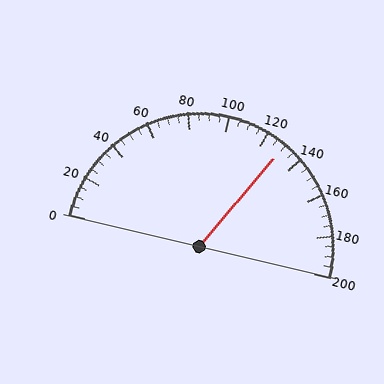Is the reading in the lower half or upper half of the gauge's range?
The reading is in the upper half of the range (0 to 200).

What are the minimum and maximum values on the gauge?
The gauge ranges from 0 to 200.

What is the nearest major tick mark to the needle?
The nearest major tick mark is 120.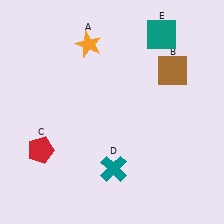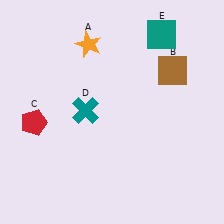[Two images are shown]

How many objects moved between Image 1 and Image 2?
2 objects moved between the two images.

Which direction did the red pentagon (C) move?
The red pentagon (C) moved up.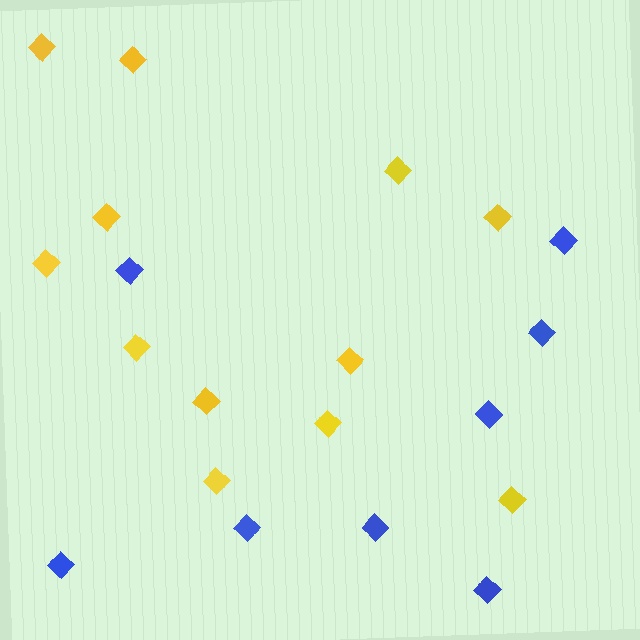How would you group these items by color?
There are 2 groups: one group of blue diamonds (8) and one group of yellow diamonds (12).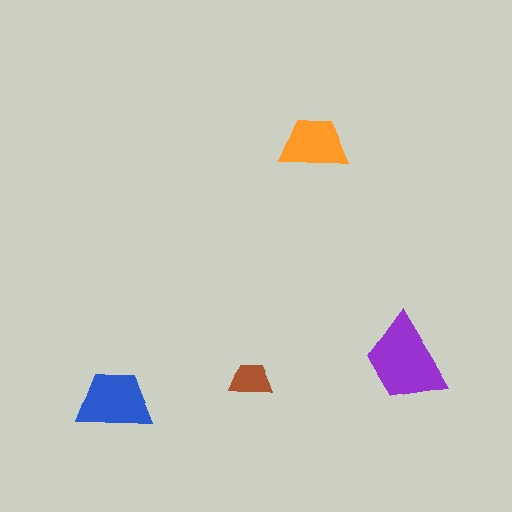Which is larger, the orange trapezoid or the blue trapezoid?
The blue one.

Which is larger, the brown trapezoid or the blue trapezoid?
The blue one.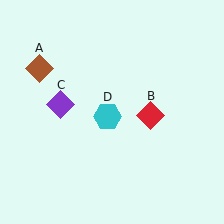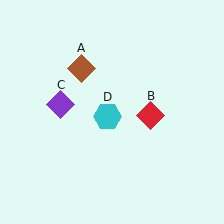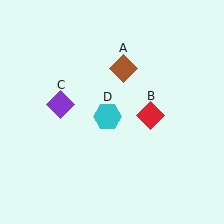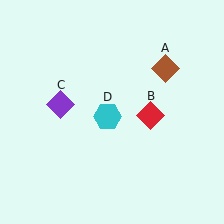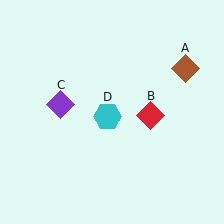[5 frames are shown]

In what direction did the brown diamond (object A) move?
The brown diamond (object A) moved right.